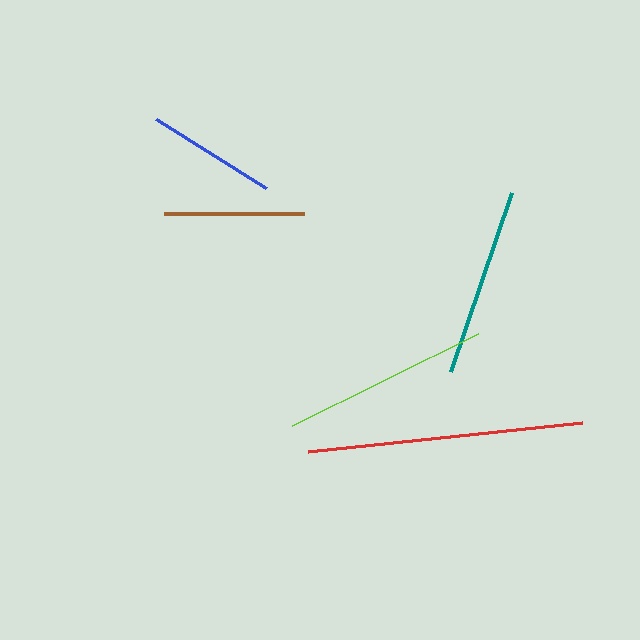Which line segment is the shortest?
The blue line is the shortest at approximately 130 pixels.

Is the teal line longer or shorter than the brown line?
The teal line is longer than the brown line.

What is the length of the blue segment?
The blue segment is approximately 130 pixels long.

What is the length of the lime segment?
The lime segment is approximately 207 pixels long.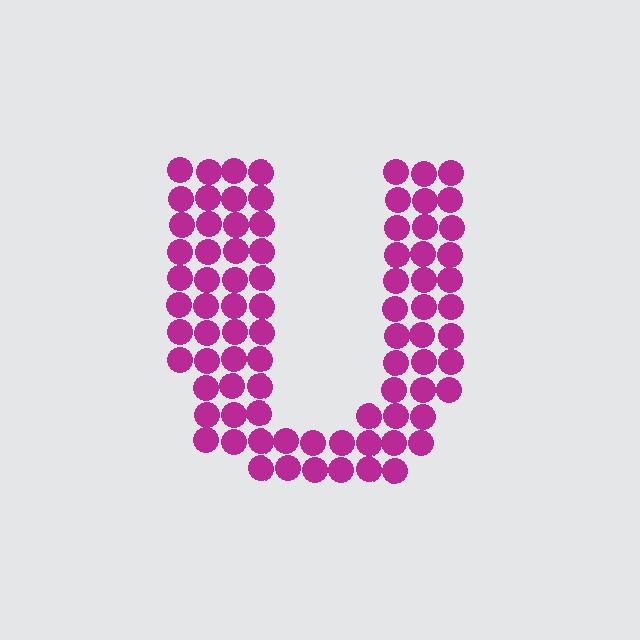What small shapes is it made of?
It is made of small circles.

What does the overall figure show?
The overall figure shows the letter U.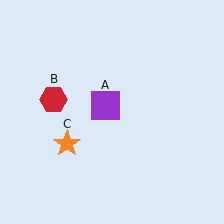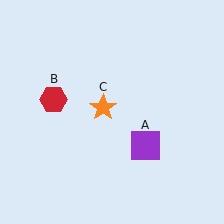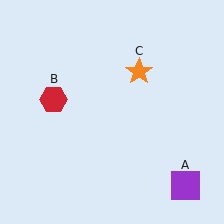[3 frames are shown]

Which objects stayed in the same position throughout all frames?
Red hexagon (object B) remained stationary.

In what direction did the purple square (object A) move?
The purple square (object A) moved down and to the right.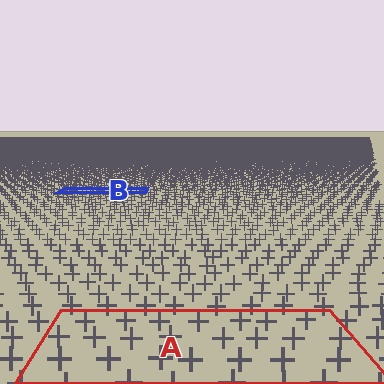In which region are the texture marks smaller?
The texture marks are smaller in region B, because it is farther away.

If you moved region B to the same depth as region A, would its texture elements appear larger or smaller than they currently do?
They would appear larger. At a closer depth, the same texture elements are projected at a bigger on-screen size.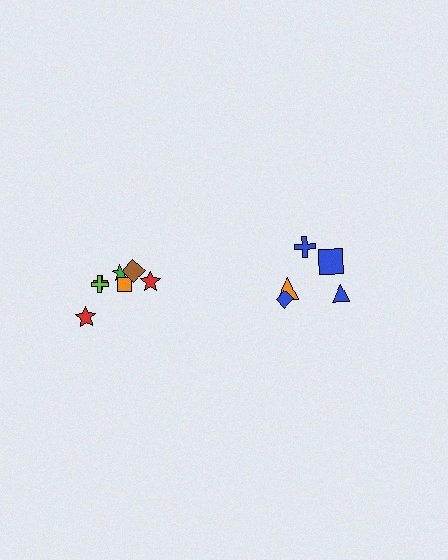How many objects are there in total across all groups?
There are 12 objects.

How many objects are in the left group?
There are 7 objects.